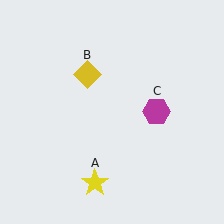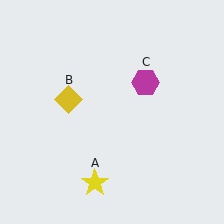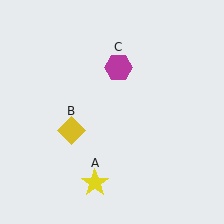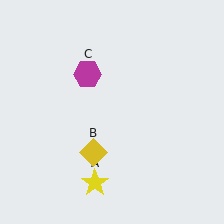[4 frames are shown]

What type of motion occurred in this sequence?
The yellow diamond (object B), magenta hexagon (object C) rotated counterclockwise around the center of the scene.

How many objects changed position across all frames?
2 objects changed position: yellow diamond (object B), magenta hexagon (object C).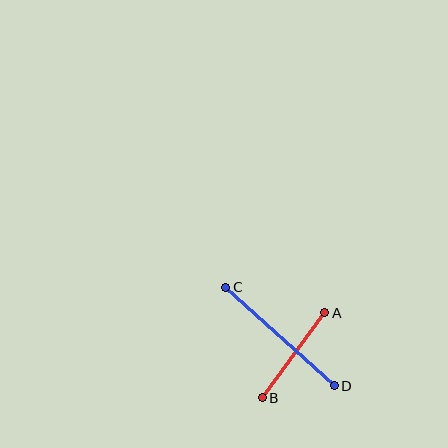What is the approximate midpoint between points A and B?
The midpoint is at approximately (294, 355) pixels.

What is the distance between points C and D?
The distance is approximately 147 pixels.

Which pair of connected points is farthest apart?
Points C and D are farthest apart.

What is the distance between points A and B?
The distance is approximately 105 pixels.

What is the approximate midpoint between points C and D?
The midpoint is at approximately (280, 337) pixels.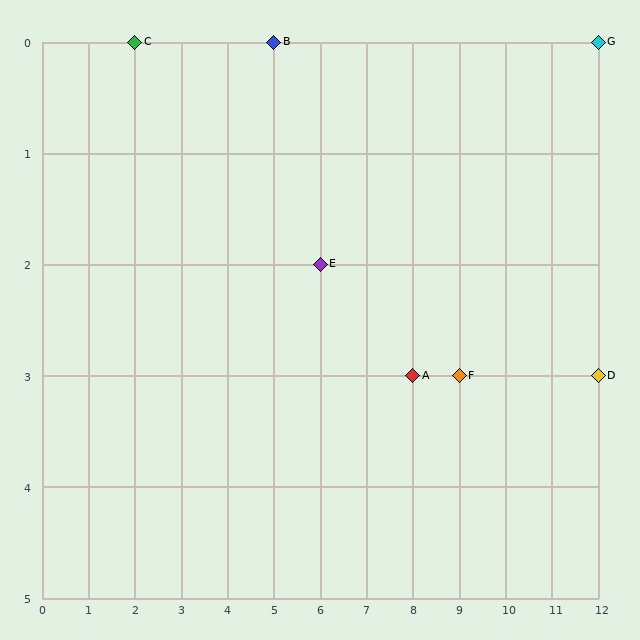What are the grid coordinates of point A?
Point A is at grid coordinates (8, 3).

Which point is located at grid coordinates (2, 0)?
Point C is at (2, 0).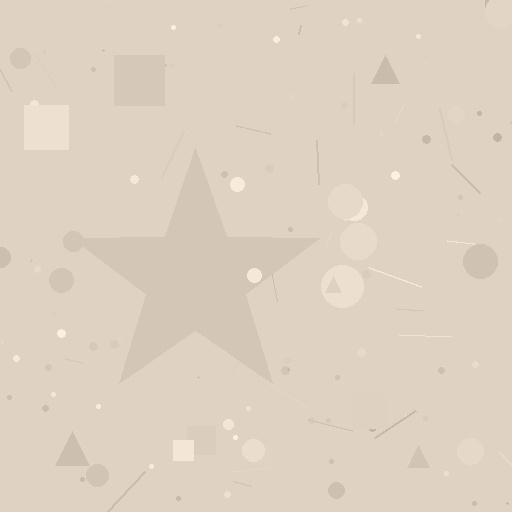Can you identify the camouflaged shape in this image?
The camouflaged shape is a star.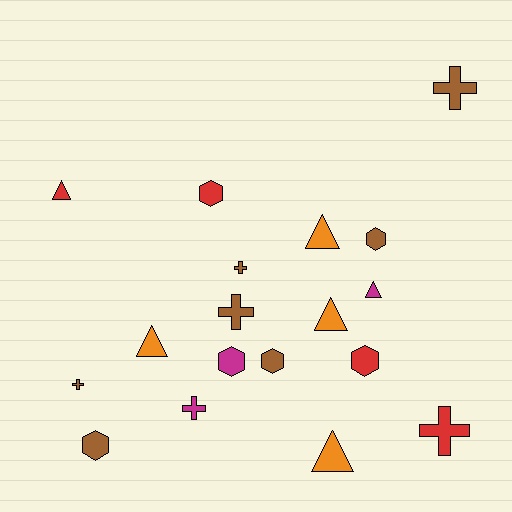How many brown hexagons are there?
There are 3 brown hexagons.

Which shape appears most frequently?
Hexagon, with 6 objects.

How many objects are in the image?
There are 18 objects.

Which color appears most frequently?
Brown, with 7 objects.